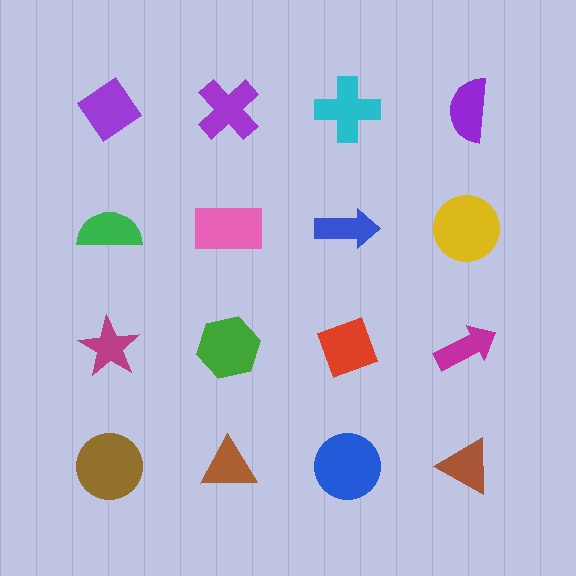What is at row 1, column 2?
A purple cross.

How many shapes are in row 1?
4 shapes.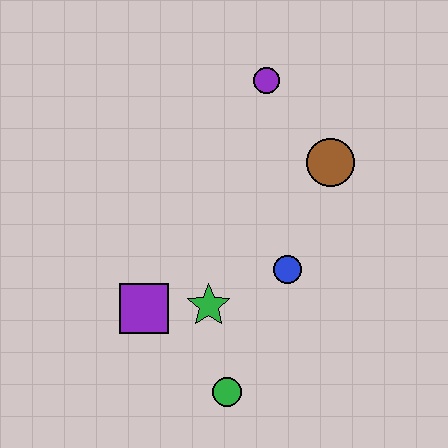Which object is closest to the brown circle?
The purple circle is closest to the brown circle.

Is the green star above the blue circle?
No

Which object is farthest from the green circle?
The purple circle is farthest from the green circle.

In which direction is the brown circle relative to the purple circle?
The brown circle is below the purple circle.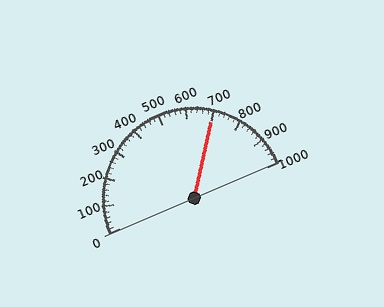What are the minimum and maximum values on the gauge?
The gauge ranges from 0 to 1000.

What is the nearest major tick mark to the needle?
The nearest major tick mark is 700.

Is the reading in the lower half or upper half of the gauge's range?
The reading is in the upper half of the range (0 to 1000).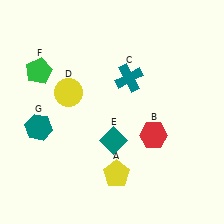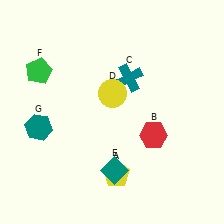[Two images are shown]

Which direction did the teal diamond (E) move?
The teal diamond (E) moved down.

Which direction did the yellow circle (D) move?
The yellow circle (D) moved right.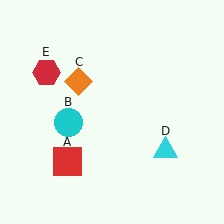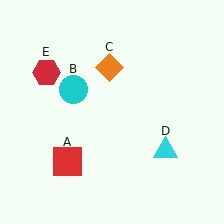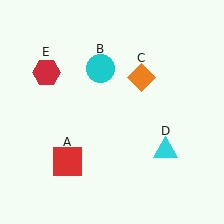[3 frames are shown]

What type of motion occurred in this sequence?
The cyan circle (object B), orange diamond (object C) rotated clockwise around the center of the scene.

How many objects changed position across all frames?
2 objects changed position: cyan circle (object B), orange diamond (object C).